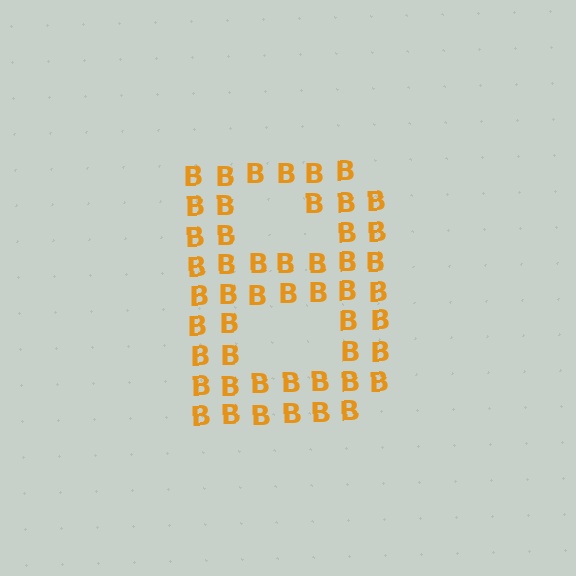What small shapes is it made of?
It is made of small letter B's.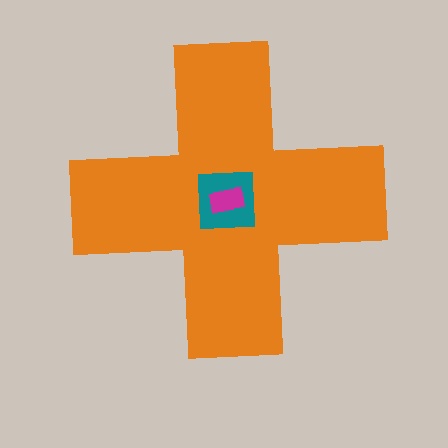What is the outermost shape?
The orange cross.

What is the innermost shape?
The magenta rectangle.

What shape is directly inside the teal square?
The magenta rectangle.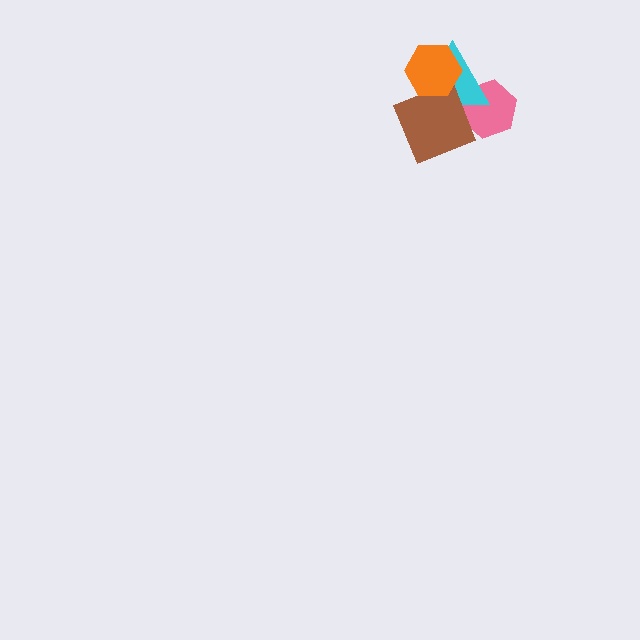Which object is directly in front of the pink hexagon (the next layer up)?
The cyan triangle is directly in front of the pink hexagon.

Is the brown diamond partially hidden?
Yes, it is partially covered by another shape.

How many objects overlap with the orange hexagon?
2 objects overlap with the orange hexagon.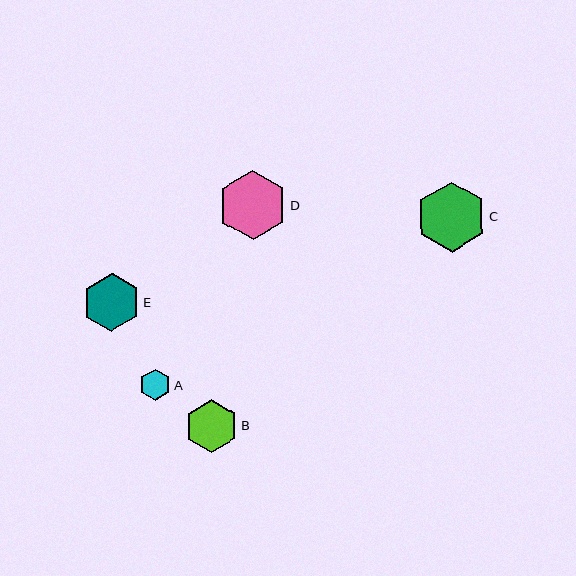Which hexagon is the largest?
Hexagon C is the largest with a size of approximately 71 pixels.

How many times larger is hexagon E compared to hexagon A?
Hexagon E is approximately 1.9 times the size of hexagon A.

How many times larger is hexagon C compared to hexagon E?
Hexagon C is approximately 1.2 times the size of hexagon E.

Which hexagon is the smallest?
Hexagon A is the smallest with a size of approximately 31 pixels.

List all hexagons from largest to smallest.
From largest to smallest: C, D, E, B, A.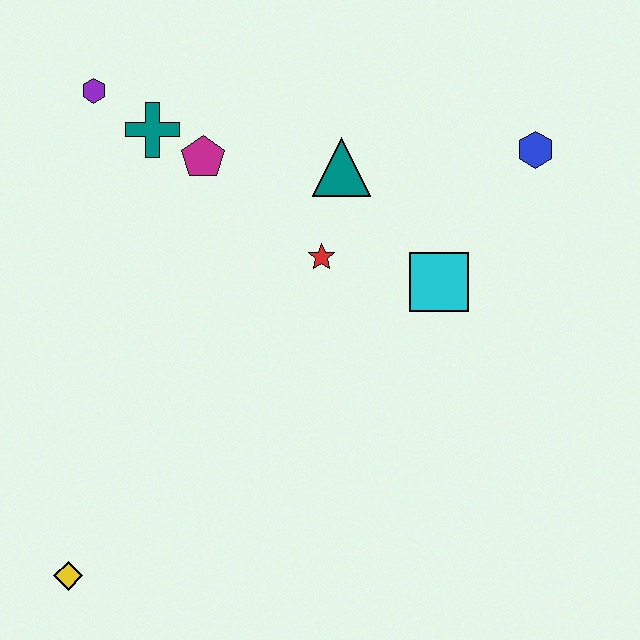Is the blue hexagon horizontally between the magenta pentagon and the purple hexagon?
No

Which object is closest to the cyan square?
The red star is closest to the cyan square.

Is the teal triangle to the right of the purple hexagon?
Yes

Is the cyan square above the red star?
No